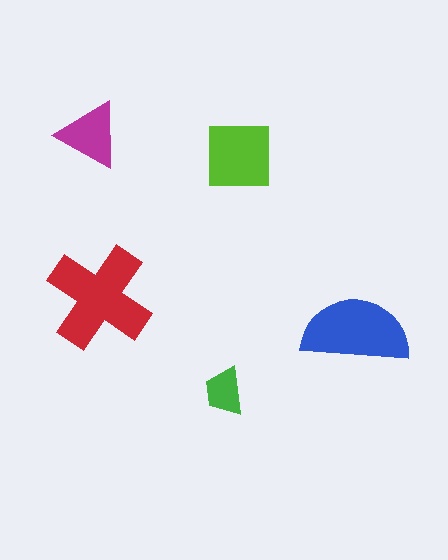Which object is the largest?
The red cross.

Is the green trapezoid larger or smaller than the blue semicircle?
Smaller.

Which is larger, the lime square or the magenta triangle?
The lime square.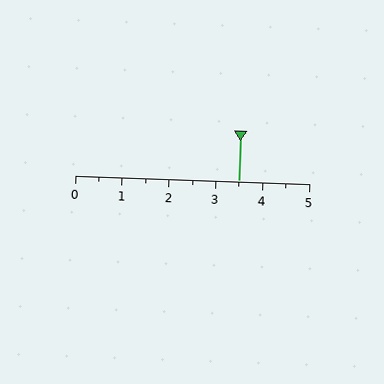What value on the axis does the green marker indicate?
The marker indicates approximately 3.5.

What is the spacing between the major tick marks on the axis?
The major ticks are spaced 1 apart.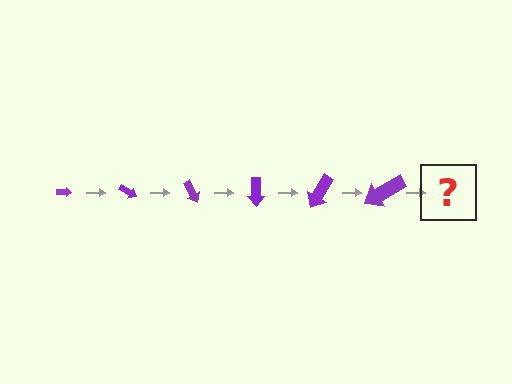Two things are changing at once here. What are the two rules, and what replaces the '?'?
The two rules are that the arrow grows larger each step and it rotates 30 degrees each step. The '?' should be an arrow, larger than the previous one and rotated 180 degrees from the start.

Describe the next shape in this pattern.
It should be an arrow, larger than the previous one and rotated 180 degrees from the start.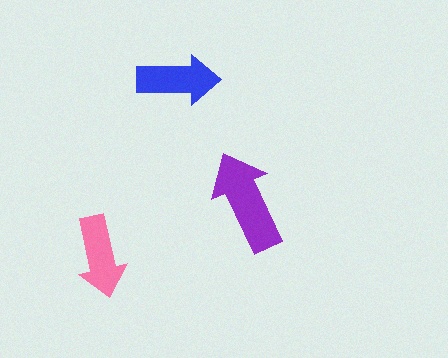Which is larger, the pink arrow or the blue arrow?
The blue one.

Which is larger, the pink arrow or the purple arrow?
The purple one.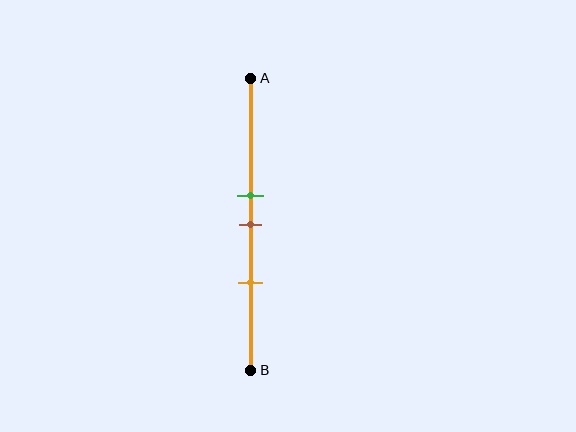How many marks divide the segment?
There are 3 marks dividing the segment.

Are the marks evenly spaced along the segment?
Yes, the marks are approximately evenly spaced.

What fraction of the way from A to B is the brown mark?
The brown mark is approximately 50% (0.5) of the way from A to B.